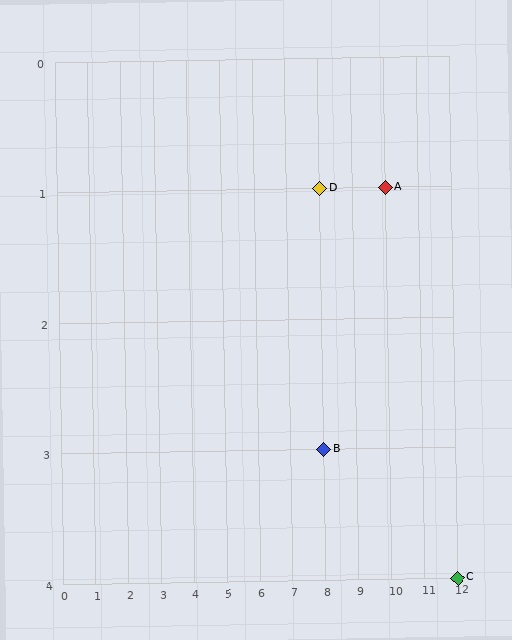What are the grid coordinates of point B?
Point B is at grid coordinates (8, 3).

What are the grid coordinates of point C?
Point C is at grid coordinates (12, 4).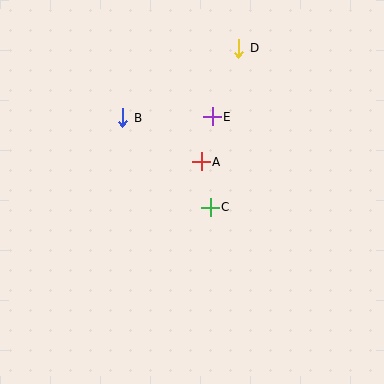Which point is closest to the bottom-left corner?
Point C is closest to the bottom-left corner.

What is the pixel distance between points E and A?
The distance between E and A is 46 pixels.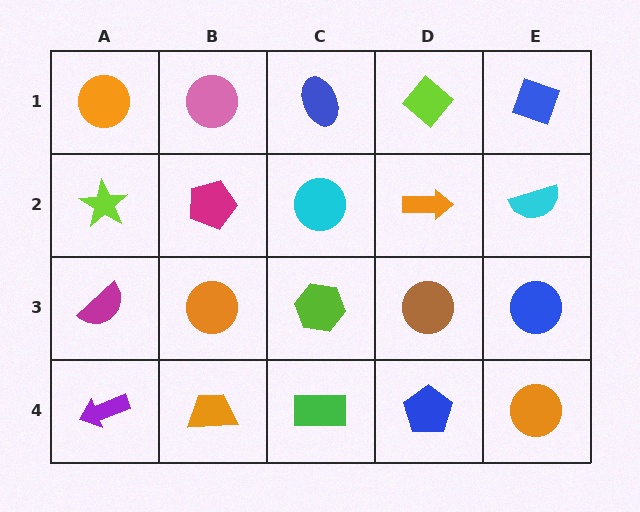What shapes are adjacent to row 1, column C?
A cyan circle (row 2, column C), a pink circle (row 1, column B), a lime diamond (row 1, column D).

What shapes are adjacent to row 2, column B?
A pink circle (row 1, column B), an orange circle (row 3, column B), a lime star (row 2, column A), a cyan circle (row 2, column C).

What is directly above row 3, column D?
An orange arrow.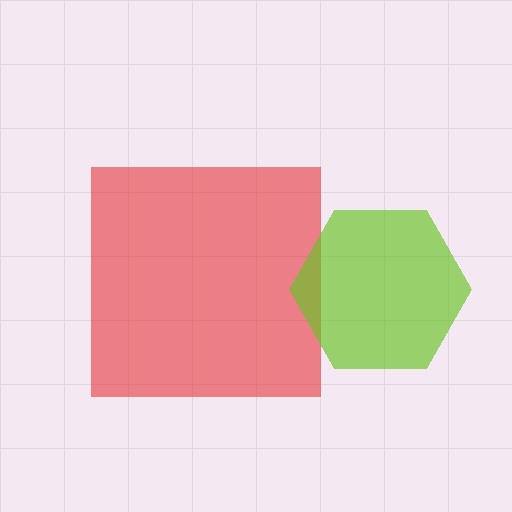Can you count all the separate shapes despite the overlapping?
Yes, there are 2 separate shapes.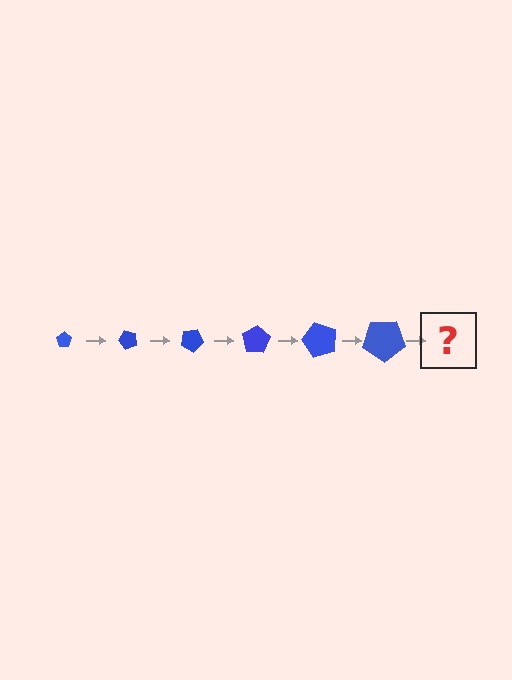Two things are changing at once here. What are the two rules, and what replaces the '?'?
The two rules are that the pentagon grows larger each step and it rotates 50 degrees each step. The '?' should be a pentagon, larger than the previous one and rotated 300 degrees from the start.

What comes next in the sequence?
The next element should be a pentagon, larger than the previous one and rotated 300 degrees from the start.